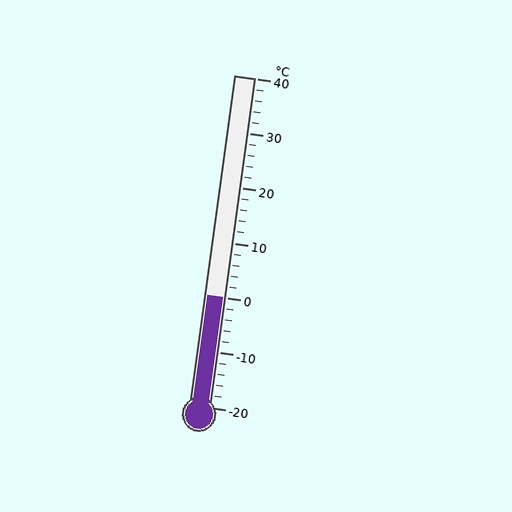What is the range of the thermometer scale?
The thermometer scale ranges from -20°C to 40°C.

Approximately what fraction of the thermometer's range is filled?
The thermometer is filled to approximately 35% of its range.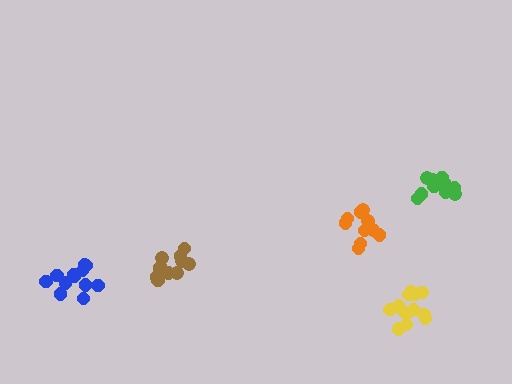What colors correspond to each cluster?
The clusters are colored: brown, orange, blue, yellow, green.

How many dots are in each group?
Group 1: 12 dots, Group 2: 11 dots, Group 3: 13 dots, Group 4: 13 dots, Group 5: 11 dots (60 total).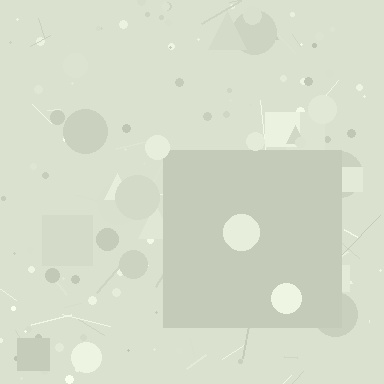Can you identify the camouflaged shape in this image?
The camouflaged shape is a square.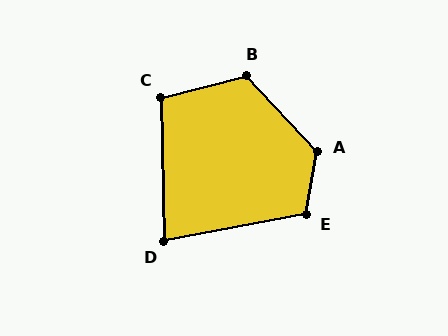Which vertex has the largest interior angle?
A, at approximately 127 degrees.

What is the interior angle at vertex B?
Approximately 119 degrees (obtuse).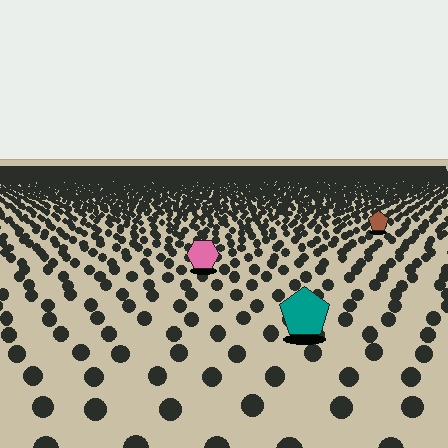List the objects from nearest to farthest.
From nearest to farthest: the teal pentagon, the pink hexagon, the brown pentagon.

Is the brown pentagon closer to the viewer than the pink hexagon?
No. The pink hexagon is closer — you can tell from the texture gradient: the ground texture is coarser near it.